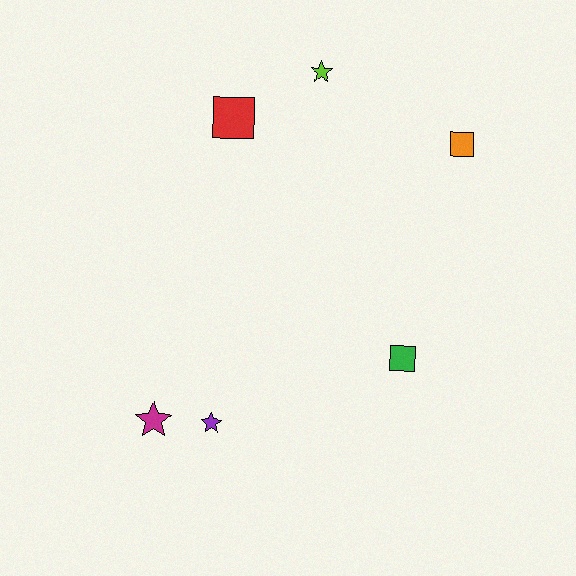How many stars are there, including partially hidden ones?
There are 3 stars.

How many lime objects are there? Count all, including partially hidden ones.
There is 1 lime object.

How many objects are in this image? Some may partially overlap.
There are 6 objects.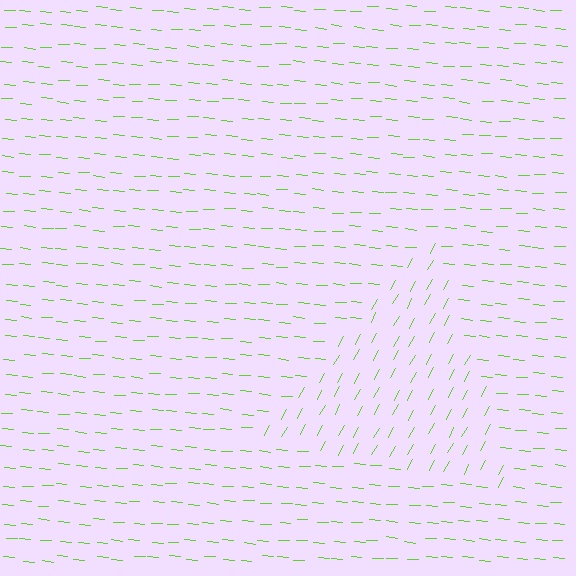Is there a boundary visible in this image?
Yes, there is a texture boundary formed by a change in line orientation.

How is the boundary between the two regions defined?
The boundary is defined purely by a change in line orientation (approximately 66 degrees difference). All lines are the same color and thickness.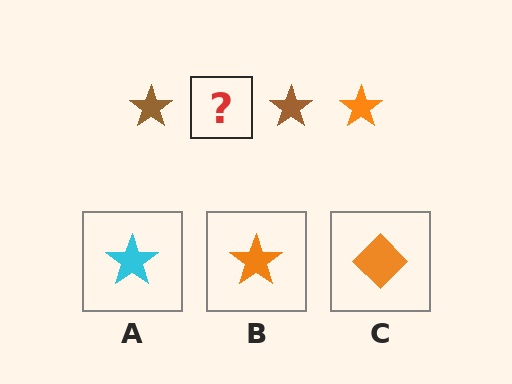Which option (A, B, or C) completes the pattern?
B.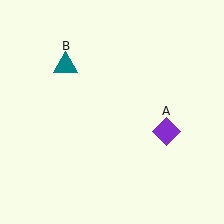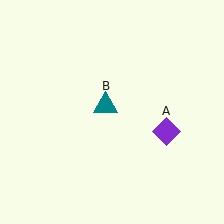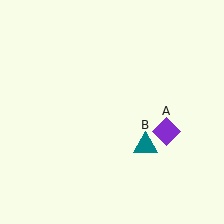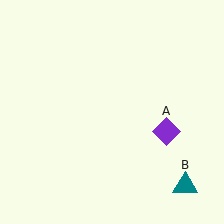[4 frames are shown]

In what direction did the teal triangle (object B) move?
The teal triangle (object B) moved down and to the right.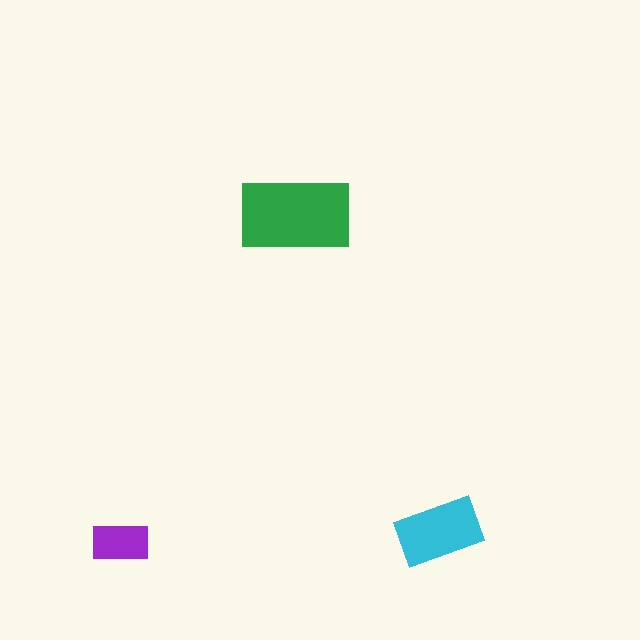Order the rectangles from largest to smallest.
the green one, the cyan one, the purple one.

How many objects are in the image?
There are 3 objects in the image.